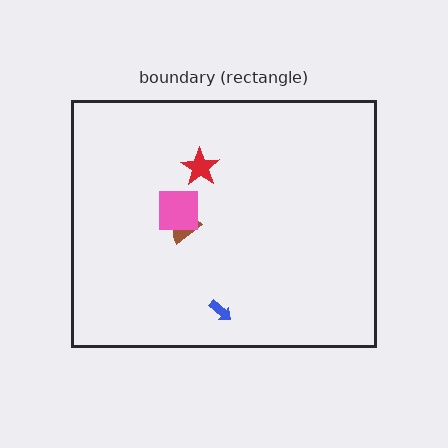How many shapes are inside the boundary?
4 inside, 0 outside.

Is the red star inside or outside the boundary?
Inside.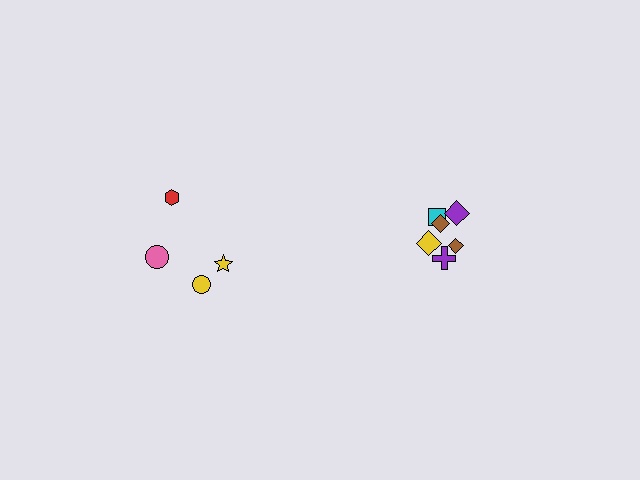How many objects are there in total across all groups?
There are 10 objects.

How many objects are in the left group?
There are 4 objects.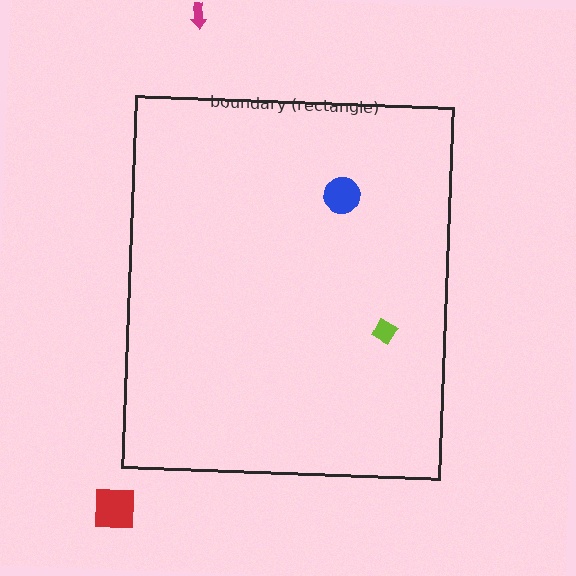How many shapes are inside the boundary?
2 inside, 2 outside.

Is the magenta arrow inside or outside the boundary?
Outside.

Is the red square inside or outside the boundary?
Outside.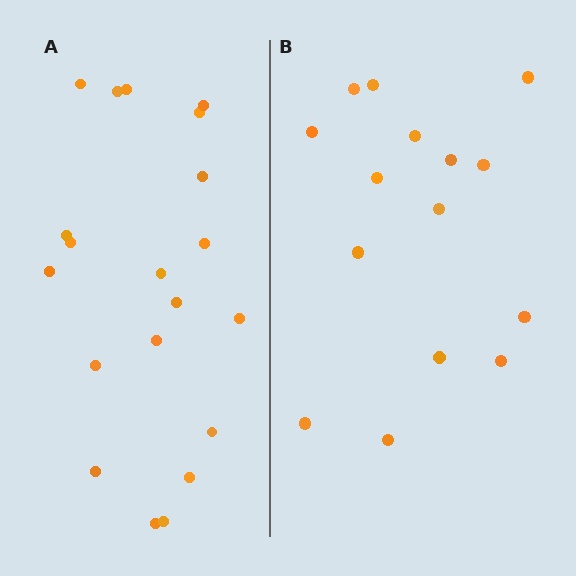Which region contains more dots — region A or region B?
Region A (the left region) has more dots.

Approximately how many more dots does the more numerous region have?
Region A has about 5 more dots than region B.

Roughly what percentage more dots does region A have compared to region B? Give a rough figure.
About 35% more.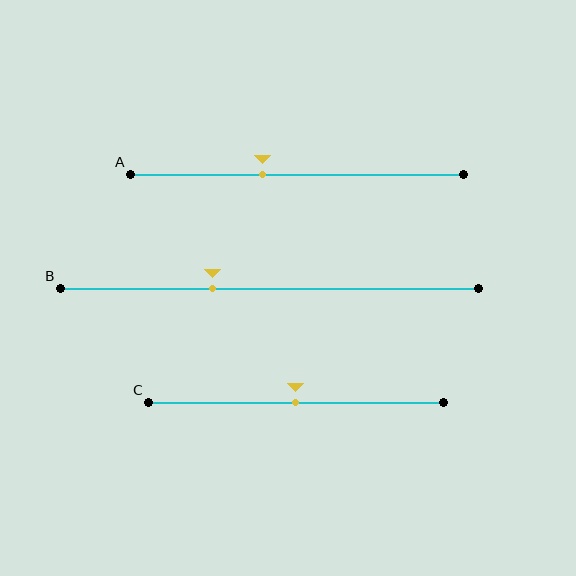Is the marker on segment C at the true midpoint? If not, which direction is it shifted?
Yes, the marker on segment C is at the true midpoint.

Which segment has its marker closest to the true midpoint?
Segment C has its marker closest to the true midpoint.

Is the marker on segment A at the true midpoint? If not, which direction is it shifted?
No, the marker on segment A is shifted to the left by about 10% of the segment length.